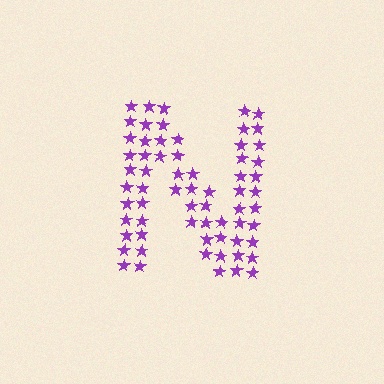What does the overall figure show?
The overall figure shows the letter N.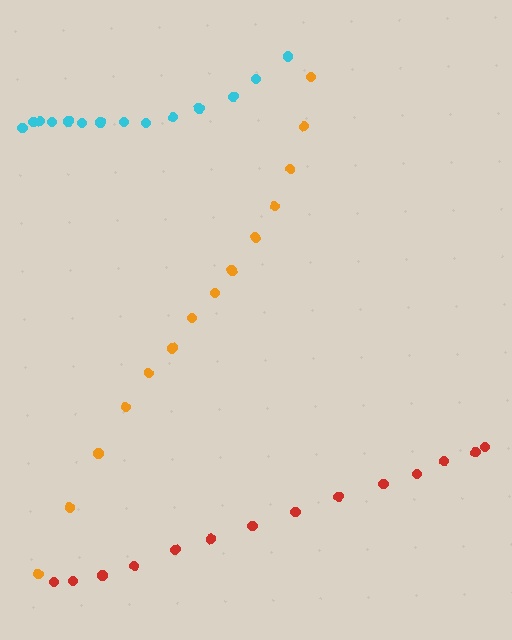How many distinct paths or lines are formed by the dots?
There are 3 distinct paths.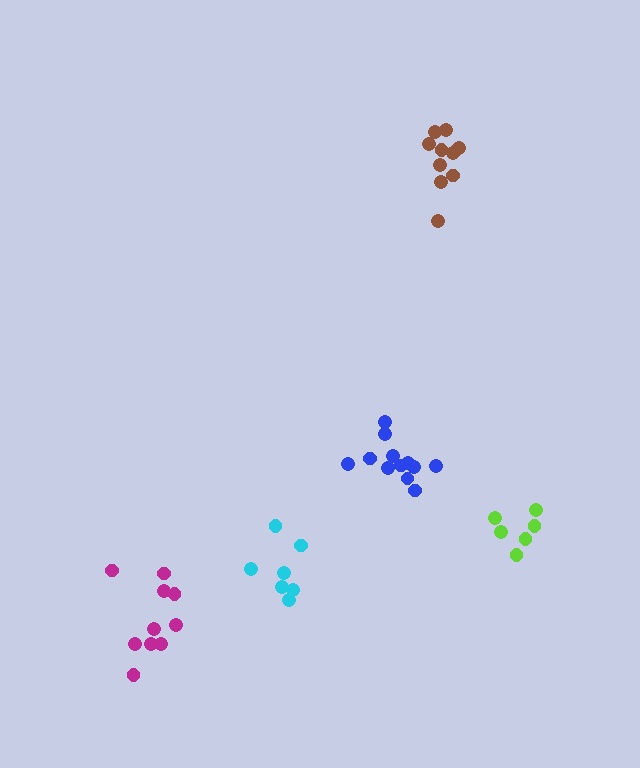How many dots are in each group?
Group 1: 10 dots, Group 2: 7 dots, Group 3: 11 dots, Group 4: 12 dots, Group 5: 6 dots (46 total).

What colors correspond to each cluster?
The clusters are colored: magenta, cyan, brown, blue, lime.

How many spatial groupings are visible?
There are 5 spatial groupings.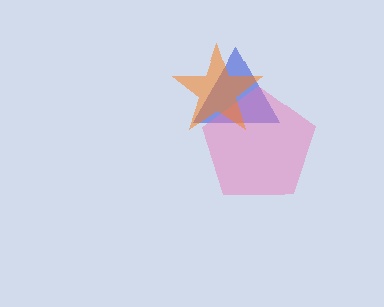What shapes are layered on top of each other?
The layered shapes are: a blue triangle, a pink pentagon, an orange star.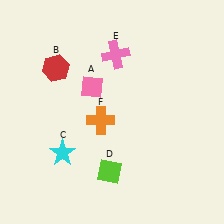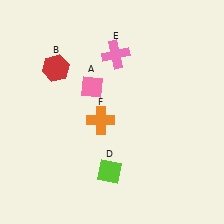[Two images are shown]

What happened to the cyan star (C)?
The cyan star (C) was removed in Image 2. It was in the bottom-left area of Image 1.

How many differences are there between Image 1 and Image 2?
There is 1 difference between the two images.